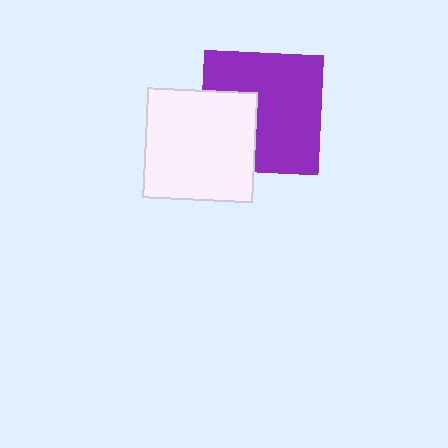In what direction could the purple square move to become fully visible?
The purple square could move right. That would shift it out from behind the white square entirely.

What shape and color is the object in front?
The object in front is a white square.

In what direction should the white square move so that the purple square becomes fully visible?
The white square should move left. That is the shortest direction to clear the overlap and leave the purple square fully visible.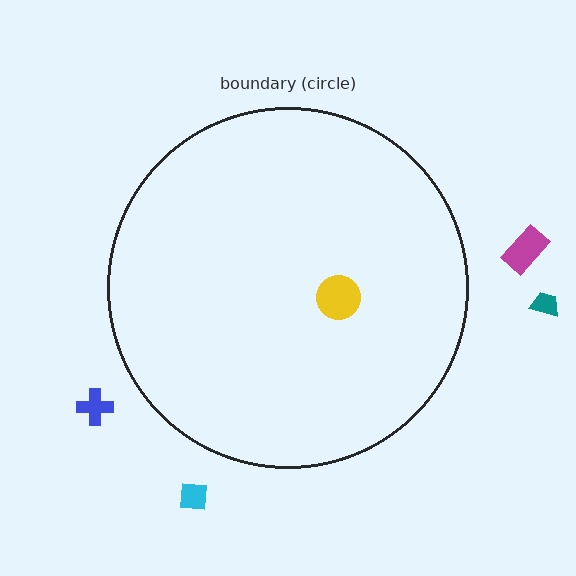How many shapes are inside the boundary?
1 inside, 4 outside.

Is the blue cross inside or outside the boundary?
Outside.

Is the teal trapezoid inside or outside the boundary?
Outside.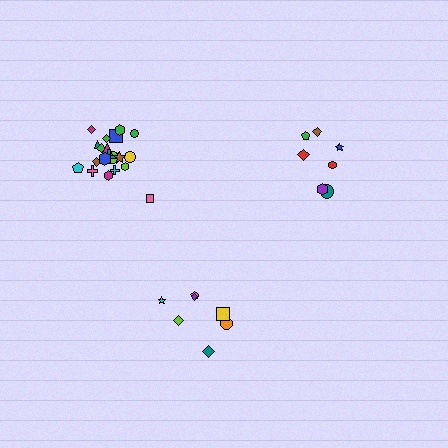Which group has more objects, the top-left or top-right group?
The top-left group.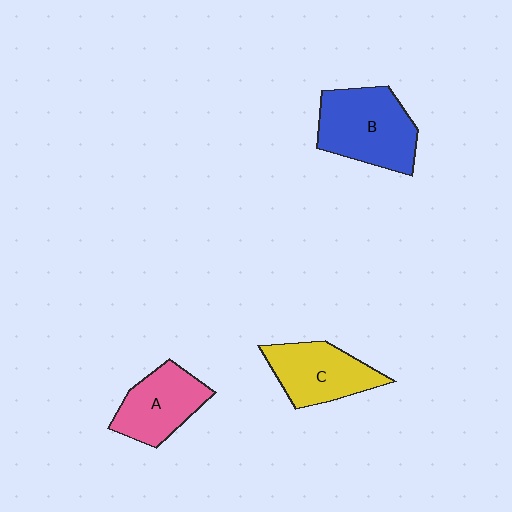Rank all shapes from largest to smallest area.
From largest to smallest: B (blue), C (yellow), A (pink).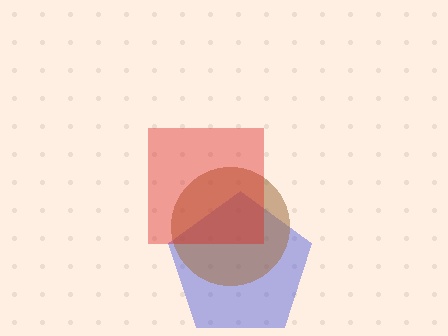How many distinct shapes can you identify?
There are 3 distinct shapes: a blue pentagon, a brown circle, a red square.